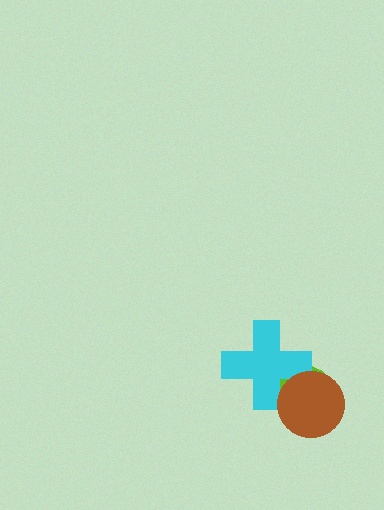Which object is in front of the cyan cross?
The brown circle is in front of the cyan cross.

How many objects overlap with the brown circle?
2 objects overlap with the brown circle.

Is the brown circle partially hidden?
No, no other shape covers it.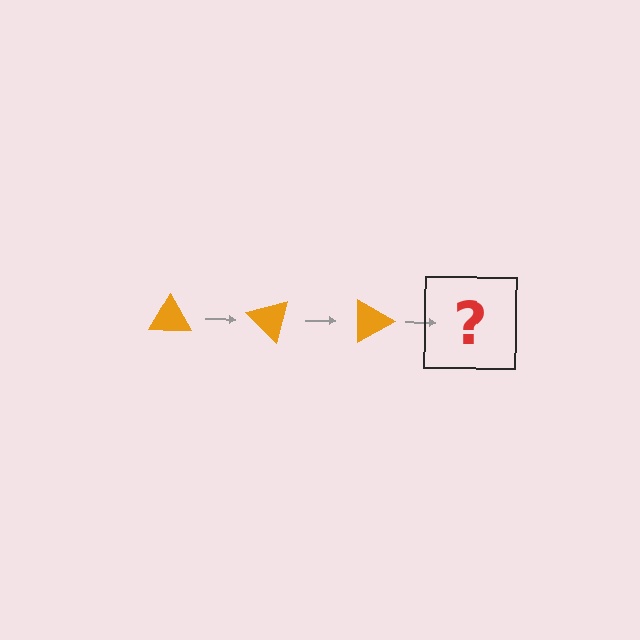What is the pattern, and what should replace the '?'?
The pattern is that the triangle rotates 45 degrees each step. The '?' should be an orange triangle rotated 135 degrees.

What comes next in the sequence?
The next element should be an orange triangle rotated 135 degrees.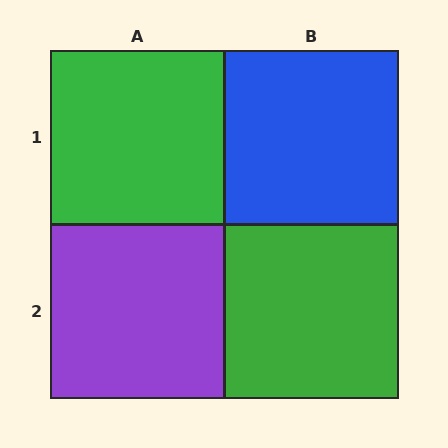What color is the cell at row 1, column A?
Green.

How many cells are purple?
1 cell is purple.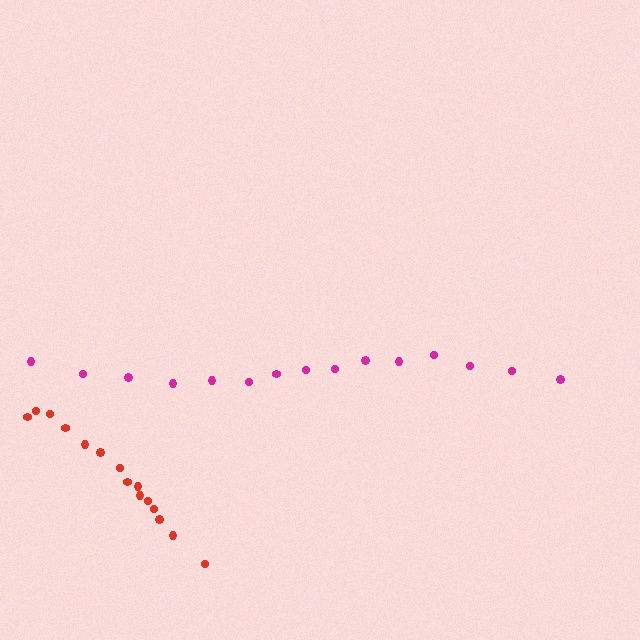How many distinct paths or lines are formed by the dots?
There are 2 distinct paths.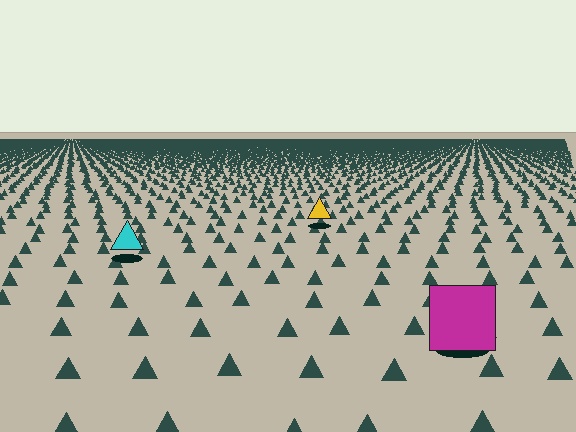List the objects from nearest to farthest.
From nearest to farthest: the magenta square, the cyan triangle, the yellow triangle.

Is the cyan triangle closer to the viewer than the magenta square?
No. The magenta square is closer — you can tell from the texture gradient: the ground texture is coarser near it.